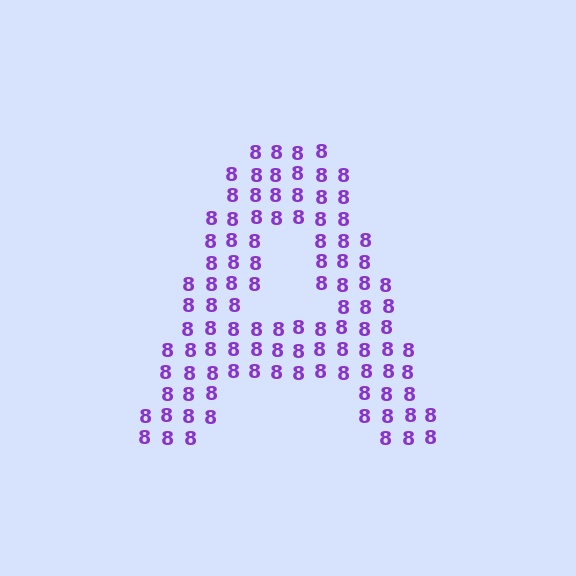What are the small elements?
The small elements are digit 8's.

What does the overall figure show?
The overall figure shows the letter A.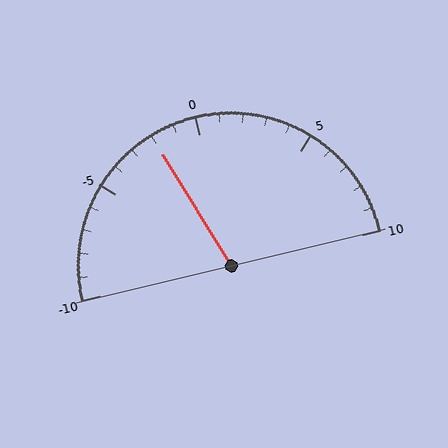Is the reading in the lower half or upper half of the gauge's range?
The reading is in the lower half of the range (-10 to 10).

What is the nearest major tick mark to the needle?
The nearest major tick mark is 0.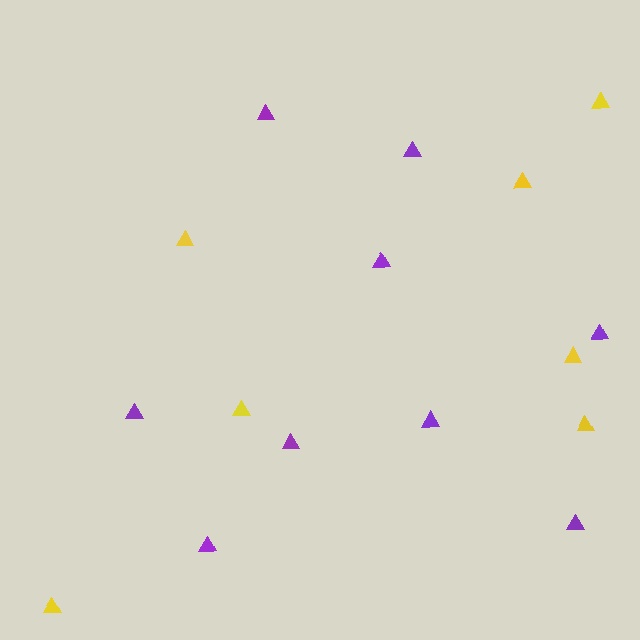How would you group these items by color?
There are 2 groups: one group of purple triangles (9) and one group of yellow triangles (7).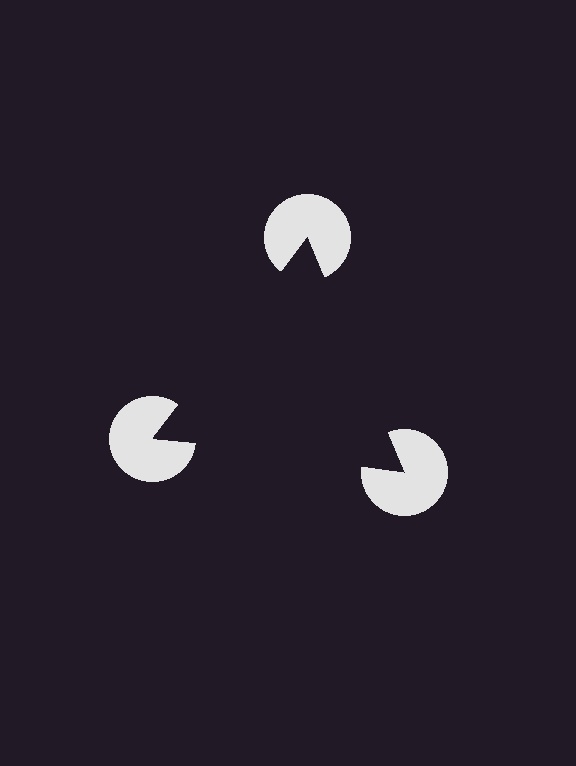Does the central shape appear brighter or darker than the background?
It typically appears slightly darker than the background, even though no actual brightness change is drawn.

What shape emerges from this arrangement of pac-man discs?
An illusory triangle — its edges are inferred from the aligned wedge cuts in the pac-man discs, not physically drawn.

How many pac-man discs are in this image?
There are 3 — one at each vertex of the illusory triangle.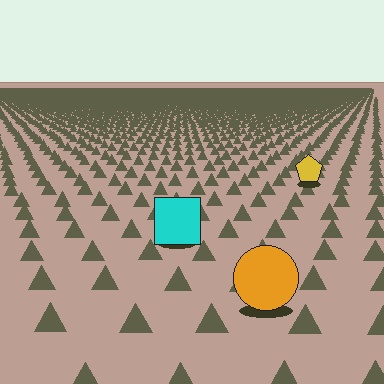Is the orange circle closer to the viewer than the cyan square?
Yes. The orange circle is closer — you can tell from the texture gradient: the ground texture is coarser near it.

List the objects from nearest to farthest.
From nearest to farthest: the orange circle, the cyan square, the yellow pentagon.